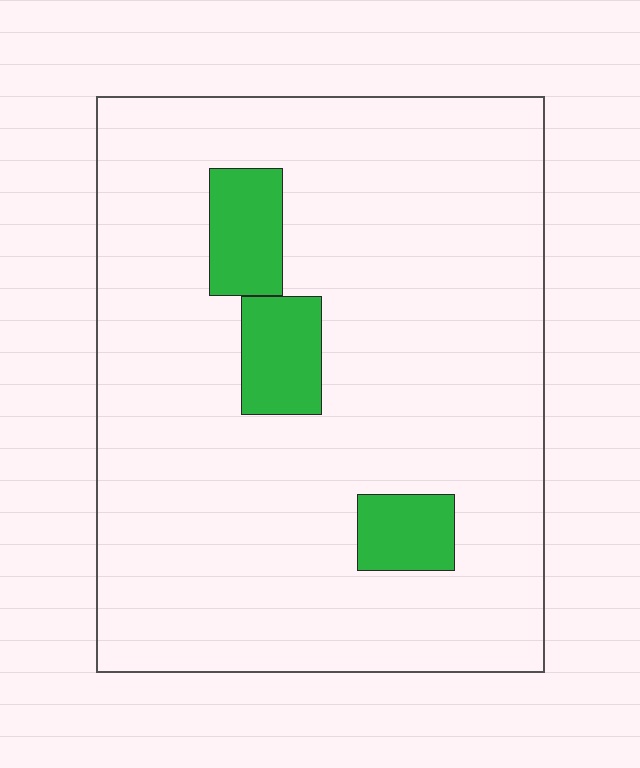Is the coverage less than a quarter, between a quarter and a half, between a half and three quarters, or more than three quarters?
Less than a quarter.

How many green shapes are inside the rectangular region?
3.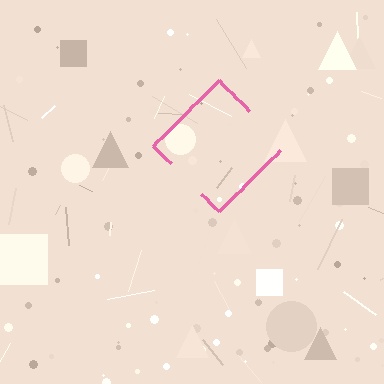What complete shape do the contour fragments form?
The contour fragments form a diamond.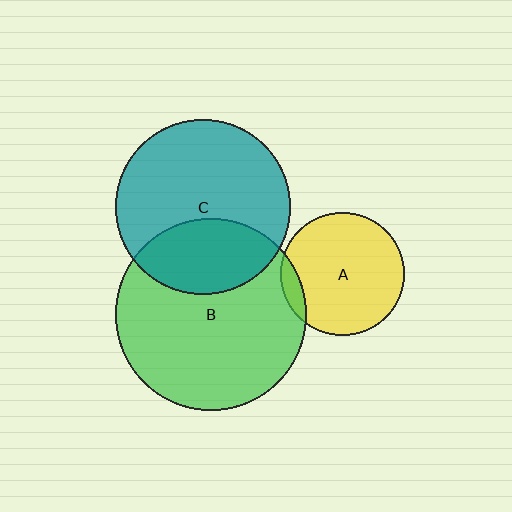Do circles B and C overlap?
Yes.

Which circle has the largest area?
Circle B (green).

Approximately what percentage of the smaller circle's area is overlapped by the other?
Approximately 35%.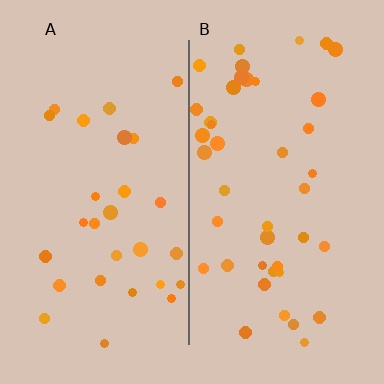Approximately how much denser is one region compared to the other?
Approximately 1.5× — region B over region A.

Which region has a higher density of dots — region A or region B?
B (the right).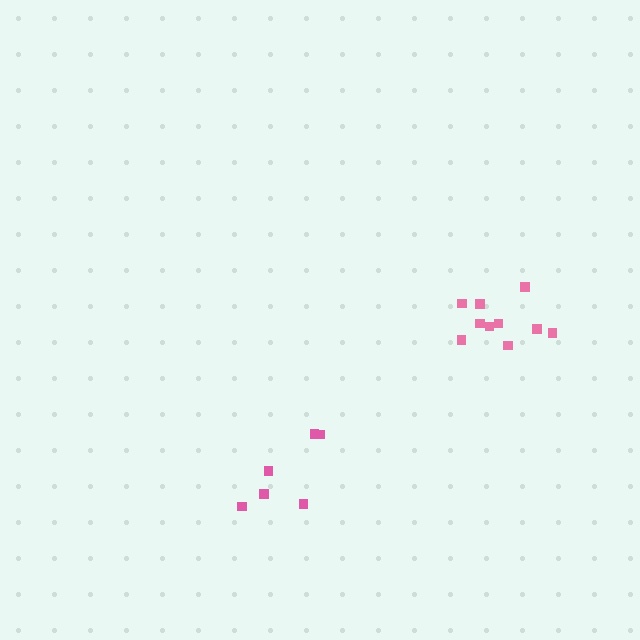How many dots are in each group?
Group 1: 6 dots, Group 2: 10 dots (16 total).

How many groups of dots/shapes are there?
There are 2 groups.